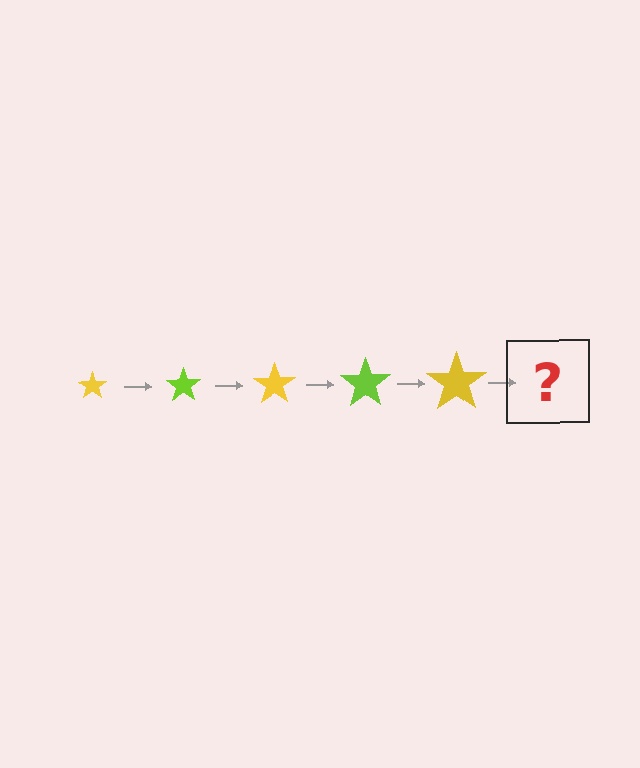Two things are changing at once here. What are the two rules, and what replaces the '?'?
The two rules are that the star grows larger each step and the color cycles through yellow and lime. The '?' should be a lime star, larger than the previous one.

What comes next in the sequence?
The next element should be a lime star, larger than the previous one.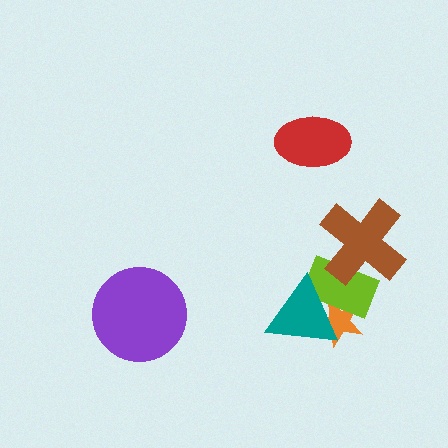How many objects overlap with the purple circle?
0 objects overlap with the purple circle.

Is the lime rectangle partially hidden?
Yes, it is partially covered by another shape.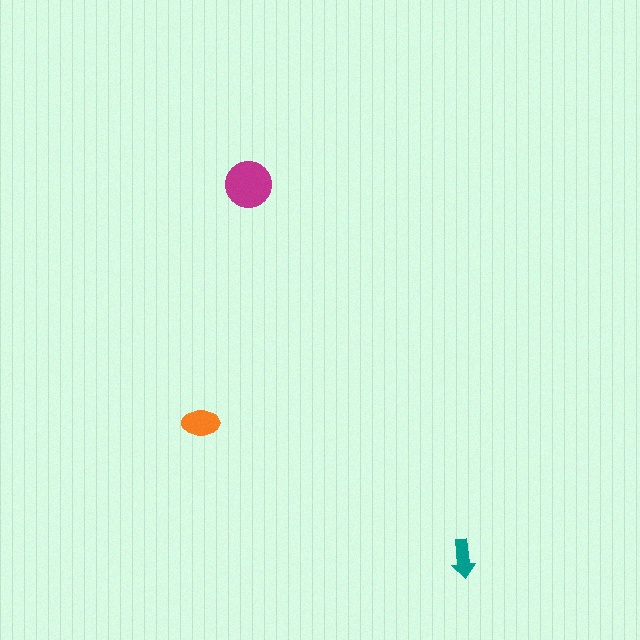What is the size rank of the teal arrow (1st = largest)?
3rd.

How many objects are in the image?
There are 3 objects in the image.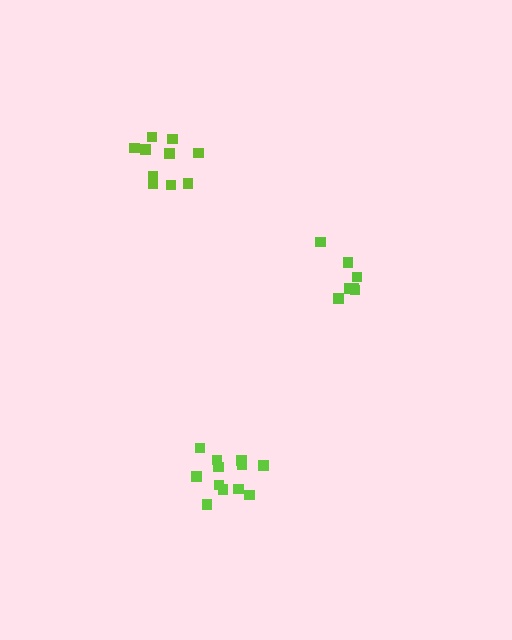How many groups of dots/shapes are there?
There are 3 groups.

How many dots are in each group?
Group 1: 7 dots, Group 2: 10 dots, Group 3: 12 dots (29 total).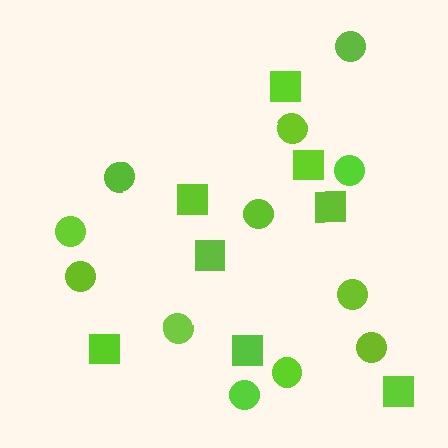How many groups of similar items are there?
There are 2 groups: one group of circles (12) and one group of squares (8).